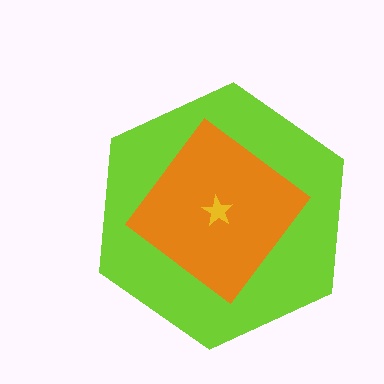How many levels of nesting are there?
3.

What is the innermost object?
The yellow star.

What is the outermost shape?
The lime hexagon.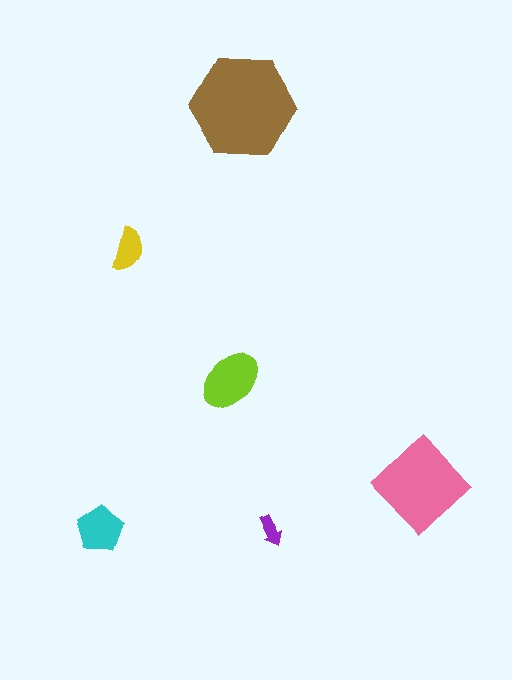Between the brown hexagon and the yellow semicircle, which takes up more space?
The brown hexagon.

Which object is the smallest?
The purple arrow.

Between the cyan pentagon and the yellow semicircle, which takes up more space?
The cyan pentagon.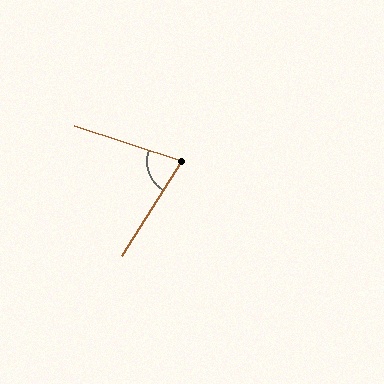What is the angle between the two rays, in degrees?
Approximately 76 degrees.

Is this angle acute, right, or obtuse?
It is acute.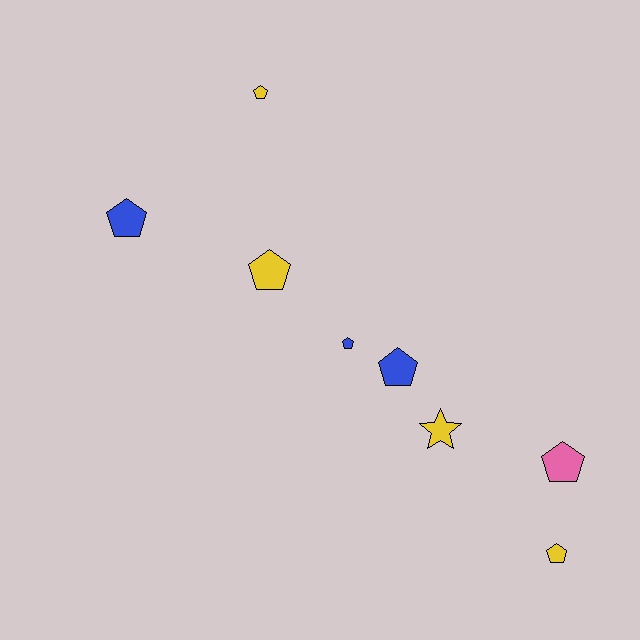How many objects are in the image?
There are 8 objects.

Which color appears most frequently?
Yellow, with 4 objects.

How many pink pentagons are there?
There is 1 pink pentagon.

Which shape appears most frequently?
Pentagon, with 7 objects.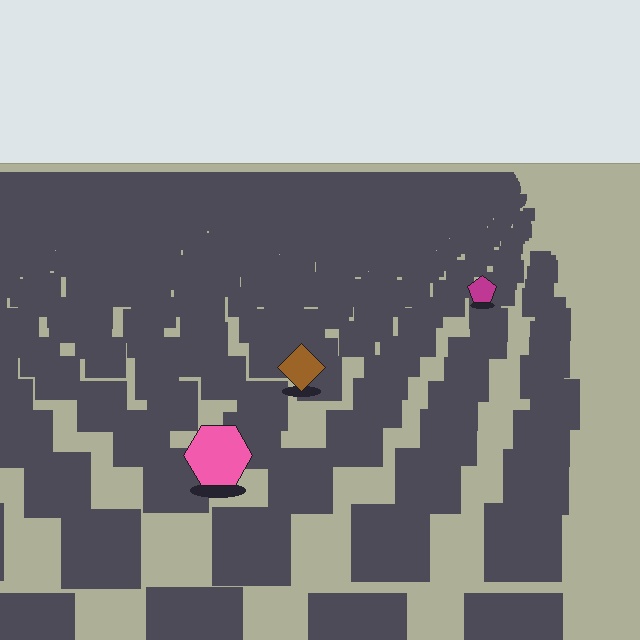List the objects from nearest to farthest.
From nearest to farthest: the pink hexagon, the brown diamond, the magenta pentagon.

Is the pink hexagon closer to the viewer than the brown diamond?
Yes. The pink hexagon is closer — you can tell from the texture gradient: the ground texture is coarser near it.